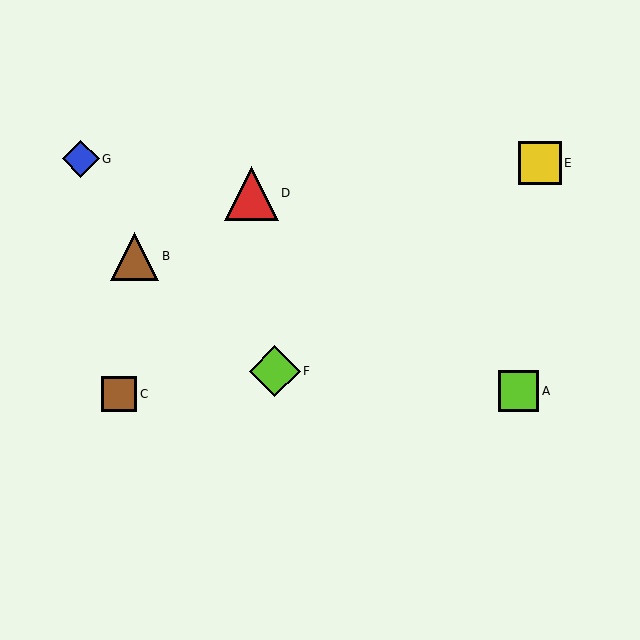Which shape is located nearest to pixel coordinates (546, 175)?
The yellow square (labeled E) at (540, 163) is nearest to that location.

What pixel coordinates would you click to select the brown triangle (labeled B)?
Click at (135, 256) to select the brown triangle B.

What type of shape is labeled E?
Shape E is a yellow square.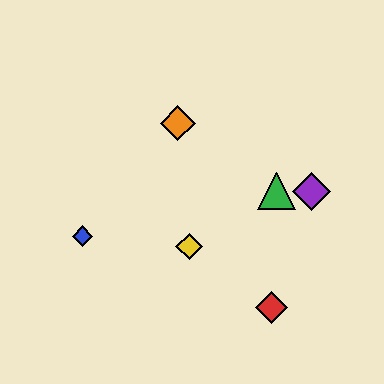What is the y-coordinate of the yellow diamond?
The yellow diamond is at y≈246.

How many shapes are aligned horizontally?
2 shapes (the green triangle, the purple diamond) are aligned horizontally.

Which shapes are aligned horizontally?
The green triangle, the purple diamond are aligned horizontally.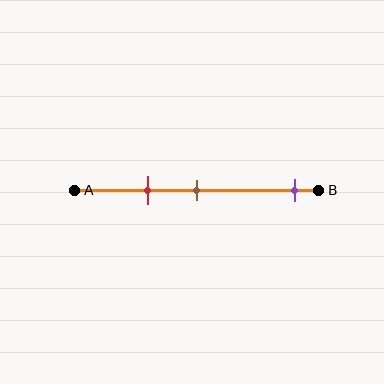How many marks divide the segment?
There are 3 marks dividing the segment.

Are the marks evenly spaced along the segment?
No, the marks are not evenly spaced.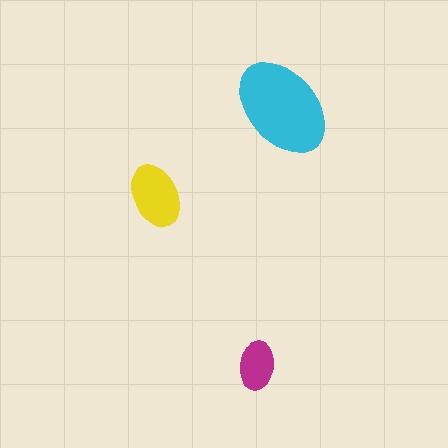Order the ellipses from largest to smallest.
the cyan one, the yellow one, the magenta one.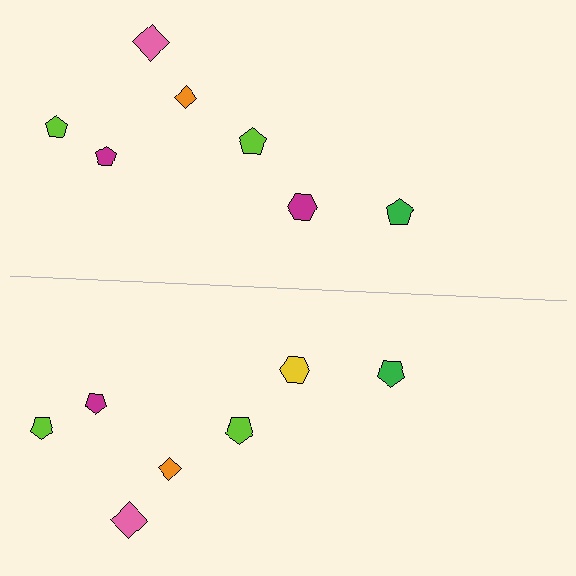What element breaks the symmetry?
The yellow hexagon on the bottom side breaks the symmetry — its mirror counterpart is magenta.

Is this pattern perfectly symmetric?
No, the pattern is not perfectly symmetric. The yellow hexagon on the bottom side breaks the symmetry — its mirror counterpart is magenta.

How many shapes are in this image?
There are 14 shapes in this image.